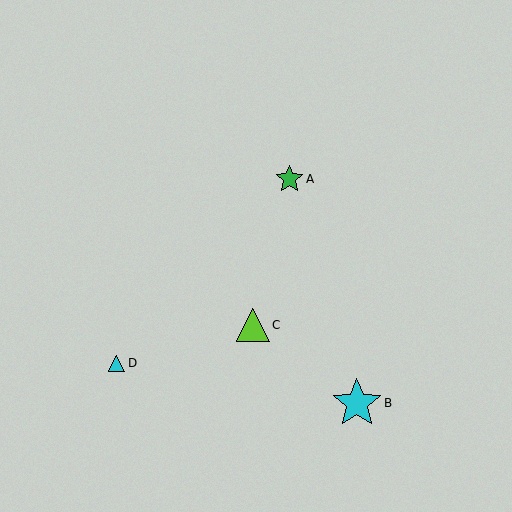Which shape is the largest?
The cyan star (labeled B) is the largest.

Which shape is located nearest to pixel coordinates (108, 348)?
The cyan triangle (labeled D) at (117, 363) is nearest to that location.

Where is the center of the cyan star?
The center of the cyan star is at (357, 403).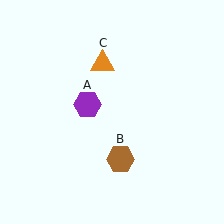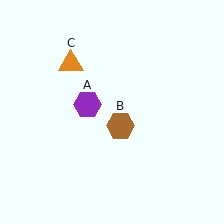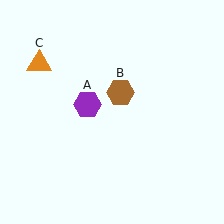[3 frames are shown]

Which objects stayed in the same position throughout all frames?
Purple hexagon (object A) remained stationary.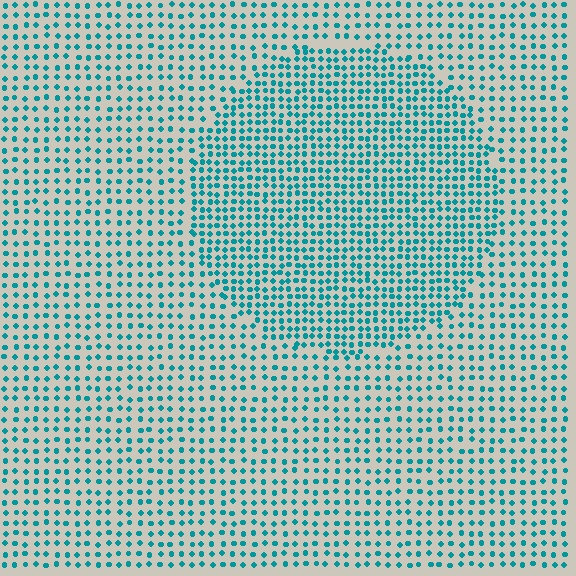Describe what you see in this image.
The image contains small teal elements arranged at two different densities. A circle-shaped region is visible where the elements are more densely packed than the surrounding area.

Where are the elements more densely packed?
The elements are more densely packed inside the circle boundary.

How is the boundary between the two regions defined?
The boundary is defined by a change in element density (approximately 1.7x ratio). All elements are the same color, size, and shape.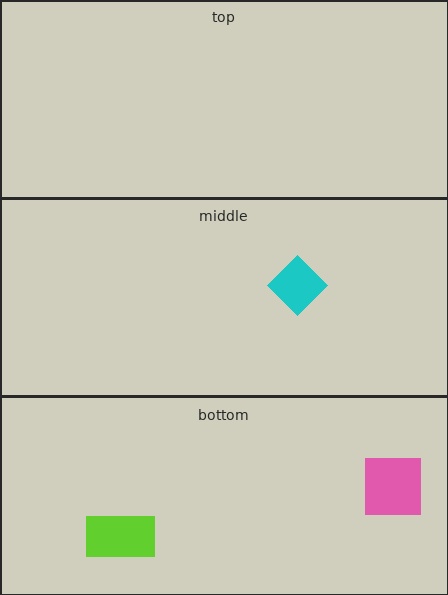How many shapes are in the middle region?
1.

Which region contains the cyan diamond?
The middle region.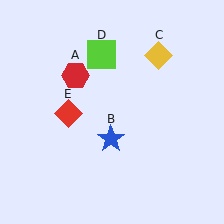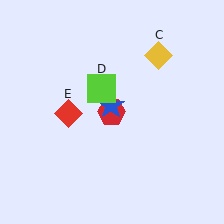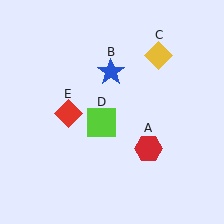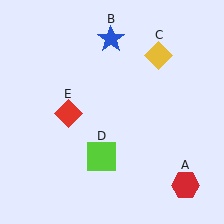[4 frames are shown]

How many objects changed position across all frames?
3 objects changed position: red hexagon (object A), blue star (object B), lime square (object D).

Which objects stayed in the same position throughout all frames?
Yellow diamond (object C) and red diamond (object E) remained stationary.